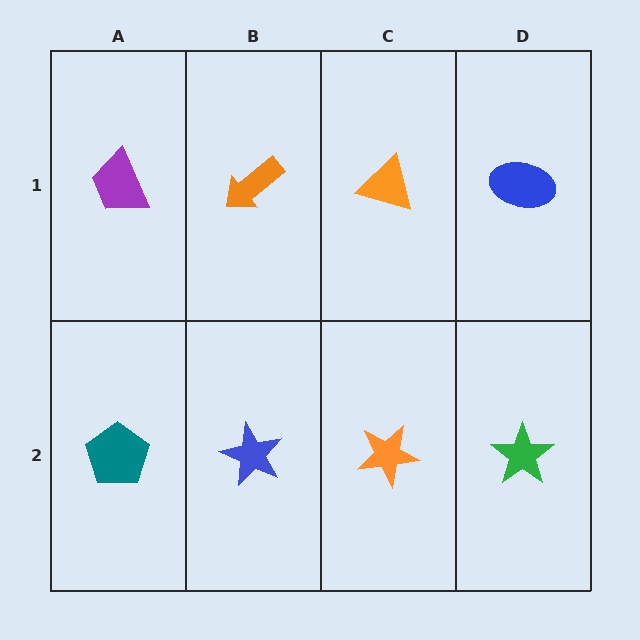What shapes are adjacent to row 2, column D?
A blue ellipse (row 1, column D), an orange star (row 2, column C).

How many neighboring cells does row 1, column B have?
3.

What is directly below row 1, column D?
A green star.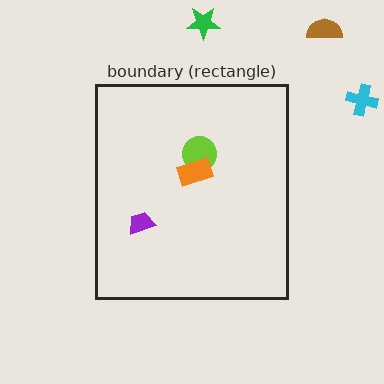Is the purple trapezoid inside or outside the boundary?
Inside.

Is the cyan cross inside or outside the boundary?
Outside.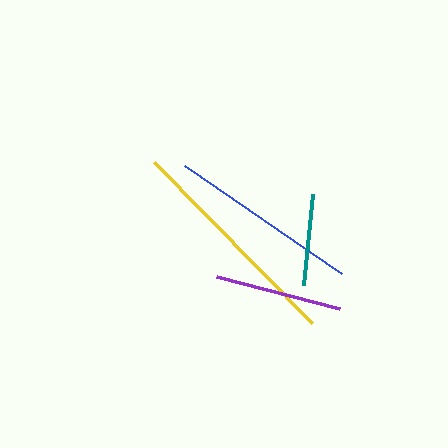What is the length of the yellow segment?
The yellow segment is approximately 226 pixels long.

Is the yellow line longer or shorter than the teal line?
The yellow line is longer than the teal line.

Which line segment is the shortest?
The teal line is the shortest at approximately 92 pixels.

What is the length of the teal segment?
The teal segment is approximately 92 pixels long.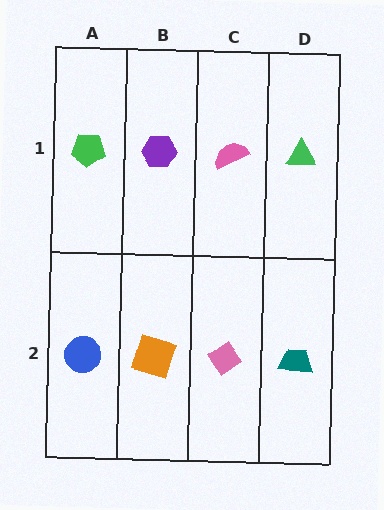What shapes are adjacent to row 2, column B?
A purple hexagon (row 1, column B), a blue circle (row 2, column A), a pink diamond (row 2, column C).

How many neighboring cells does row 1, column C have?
3.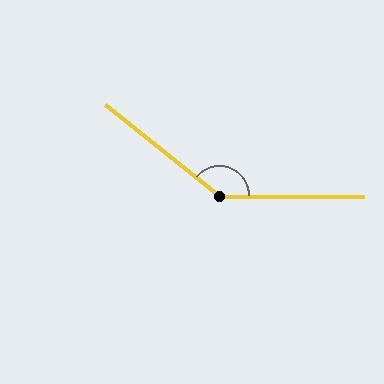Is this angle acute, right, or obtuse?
It is obtuse.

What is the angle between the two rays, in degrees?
Approximately 142 degrees.